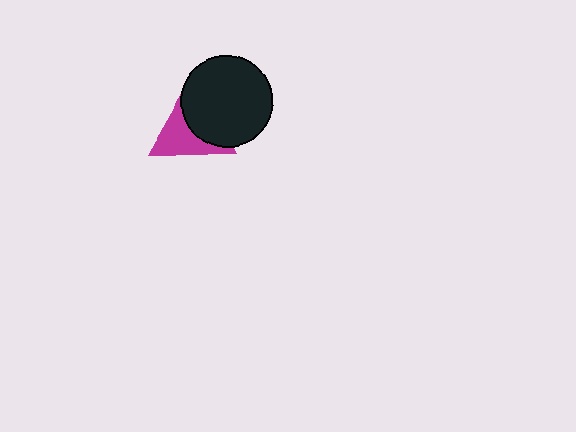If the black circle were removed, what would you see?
You would see the complete magenta triangle.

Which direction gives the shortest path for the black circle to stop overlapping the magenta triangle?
Moving right gives the shortest separation.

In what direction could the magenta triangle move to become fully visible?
The magenta triangle could move left. That would shift it out from behind the black circle entirely.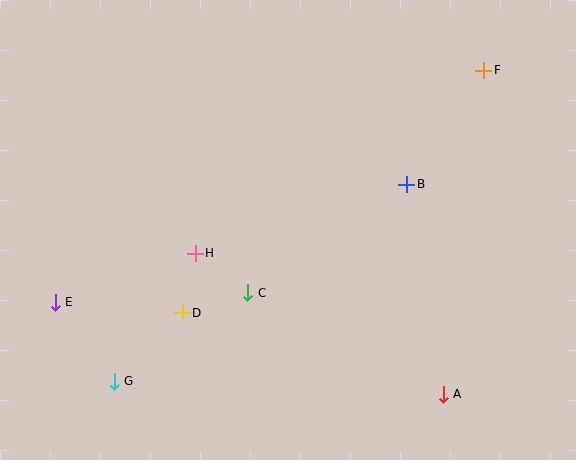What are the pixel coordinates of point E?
Point E is at (55, 302).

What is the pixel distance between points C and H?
The distance between C and H is 66 pixels.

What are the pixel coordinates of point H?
Point H is at (195, 253).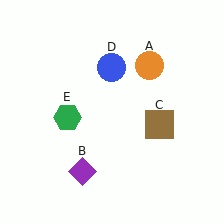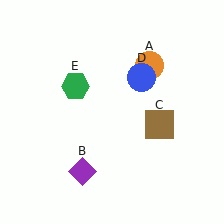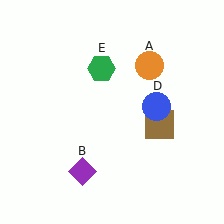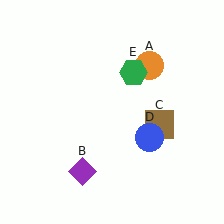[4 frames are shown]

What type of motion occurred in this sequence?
The blue circle (object D), green hexagon (object E) rotated clockwise around the center of the scene.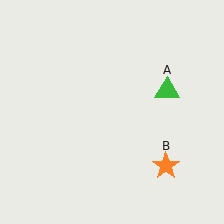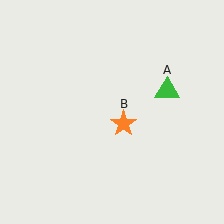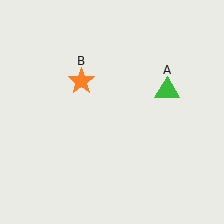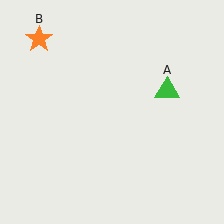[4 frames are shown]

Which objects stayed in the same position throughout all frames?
Green triangle (object A) remained stationary.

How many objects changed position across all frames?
1 object changed position: orange star (object B).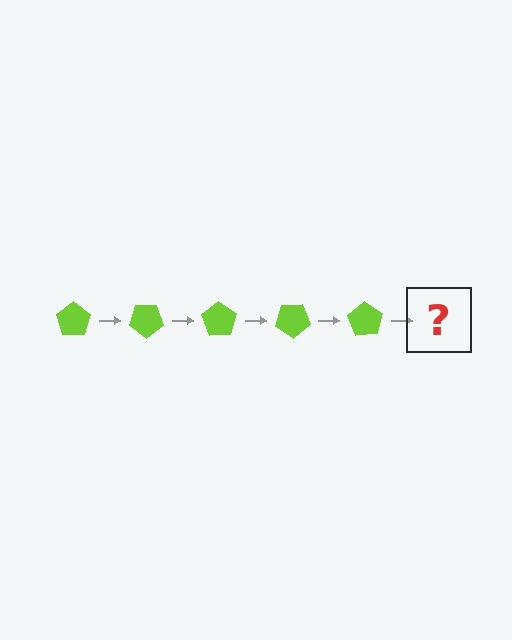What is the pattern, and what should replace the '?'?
The pattern is that the pentagon rotates 35 degrees each step. The '?' should be a lime pentagon rotated 175 degrees.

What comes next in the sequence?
The next element should be a lime pentagon rotated 175 degrees.